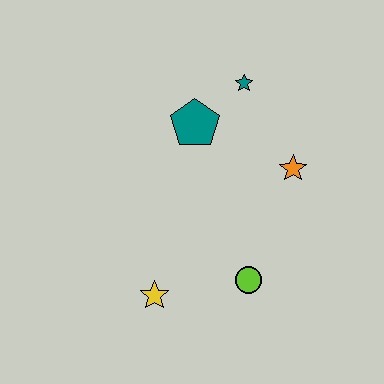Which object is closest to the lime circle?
The yellow star is closest to the lime circle.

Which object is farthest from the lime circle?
The teal star is farthest from the lime circle.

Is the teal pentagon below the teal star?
Yes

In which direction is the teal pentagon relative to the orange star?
The teal pentagon is to the left of the orange star.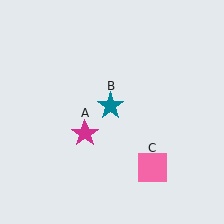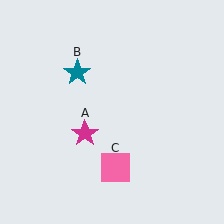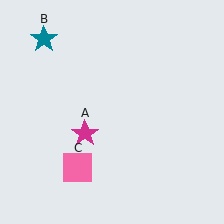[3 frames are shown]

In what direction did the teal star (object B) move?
The teal star (object B) moved up and to the left.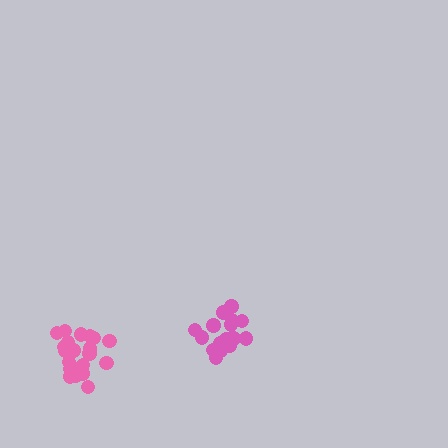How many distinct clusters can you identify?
There are 2 distinct clusters.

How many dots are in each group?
Group 1: 21 dots, Group 2: 18 dots (39 total).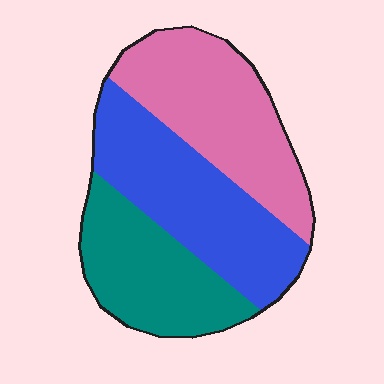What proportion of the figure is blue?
Blue covers 37% of the figure.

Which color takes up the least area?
Teal, at roughly 30%.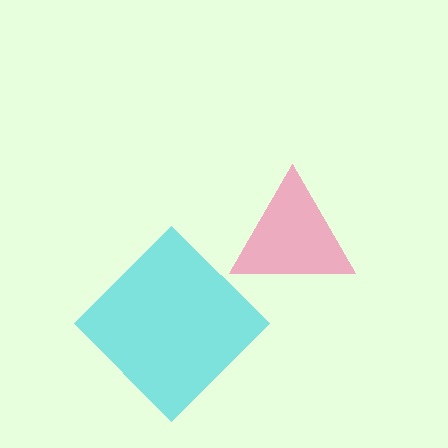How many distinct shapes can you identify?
There are 2 distinct shapes: a pink triangle, a cyan diamond.